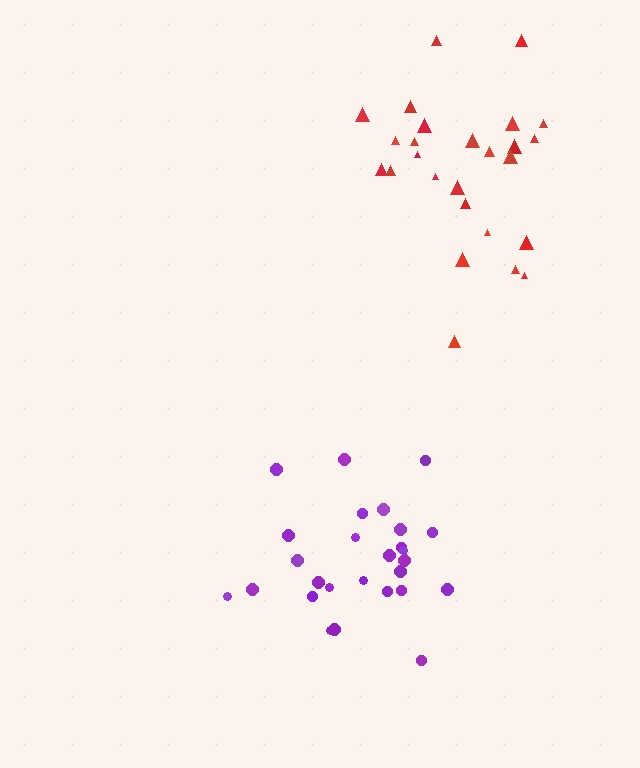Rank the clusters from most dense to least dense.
purple, red.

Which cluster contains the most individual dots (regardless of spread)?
Purple (27).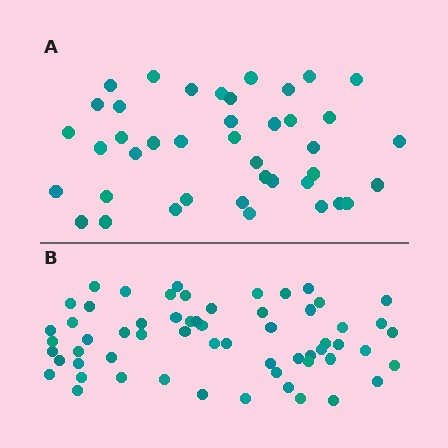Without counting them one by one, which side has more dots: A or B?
Region B (the bottom region) has more dots.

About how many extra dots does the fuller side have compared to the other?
Region B has approximately 20 more dots than region A.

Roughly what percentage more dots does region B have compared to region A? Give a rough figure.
About 45% more.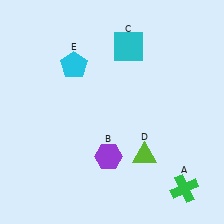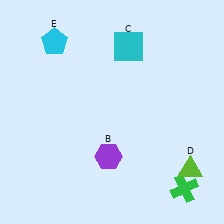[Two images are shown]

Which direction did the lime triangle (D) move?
The lime triangle (D) moved right.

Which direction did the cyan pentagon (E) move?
The cyan pentagon (E) moved up.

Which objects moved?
The objects that moved are: the lime triangle (D), the cyan pentagon (E).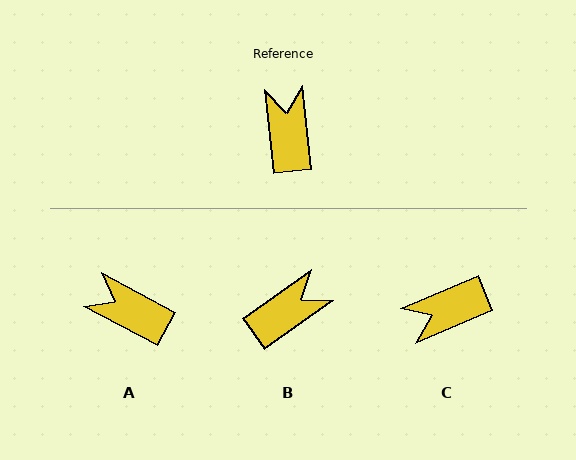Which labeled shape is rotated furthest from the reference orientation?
C, about 107 degrees away.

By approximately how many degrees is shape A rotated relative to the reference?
Approximately 56 degrees counter-clockwise.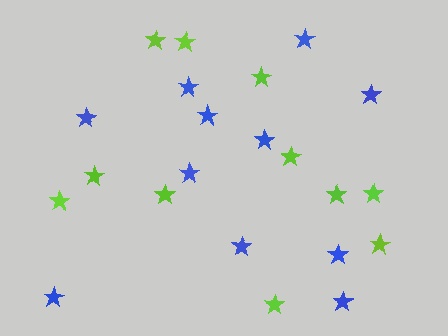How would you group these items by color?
There are 2 groups: one group of lime stars (11) and one group of blue stars (11).